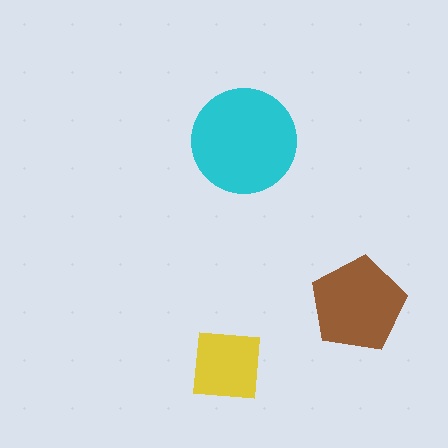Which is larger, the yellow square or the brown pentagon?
The brown pentagon.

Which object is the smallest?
The yellow square.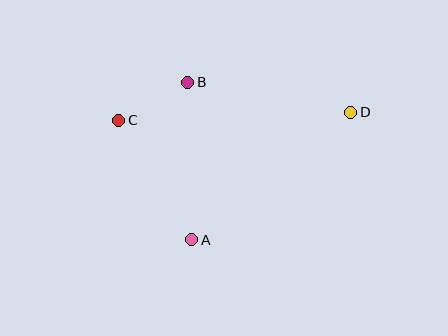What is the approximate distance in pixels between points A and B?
The distance between A and B is approximately 157 pixels.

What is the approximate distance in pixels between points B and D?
The distance between B and D is approximately 165 pixels.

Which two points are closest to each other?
Points B and C are closest to each other.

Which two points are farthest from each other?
Points C and D are farthest from each other.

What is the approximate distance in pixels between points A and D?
The distance between A and D is approximately 204 pixels.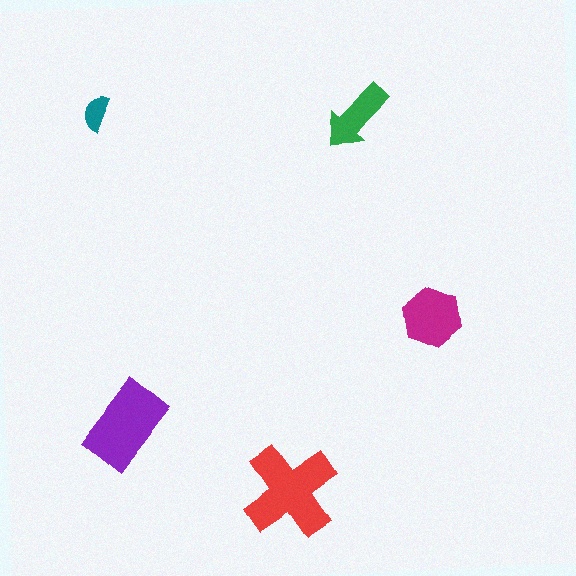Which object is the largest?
The red cross.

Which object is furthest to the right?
The magenta hexagon is rightmost.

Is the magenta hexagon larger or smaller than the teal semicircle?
Larger.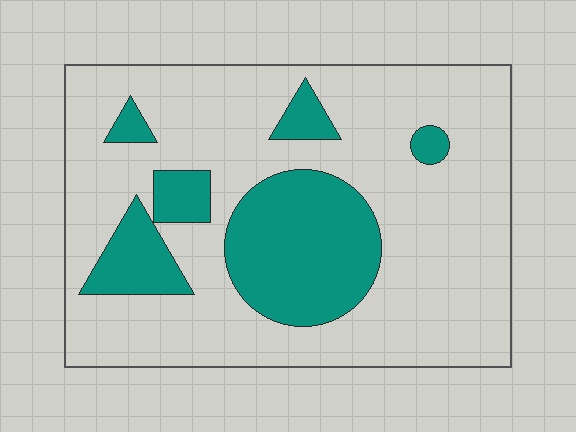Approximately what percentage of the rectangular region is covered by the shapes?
Approximately 25%.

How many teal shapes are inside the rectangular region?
6.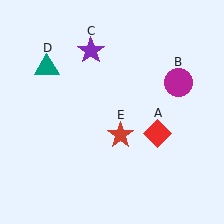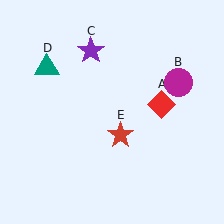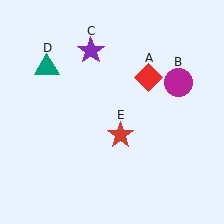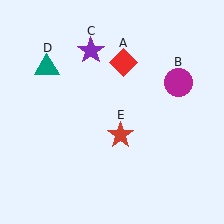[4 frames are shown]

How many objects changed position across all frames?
1 object changed position: red diamond (object A).